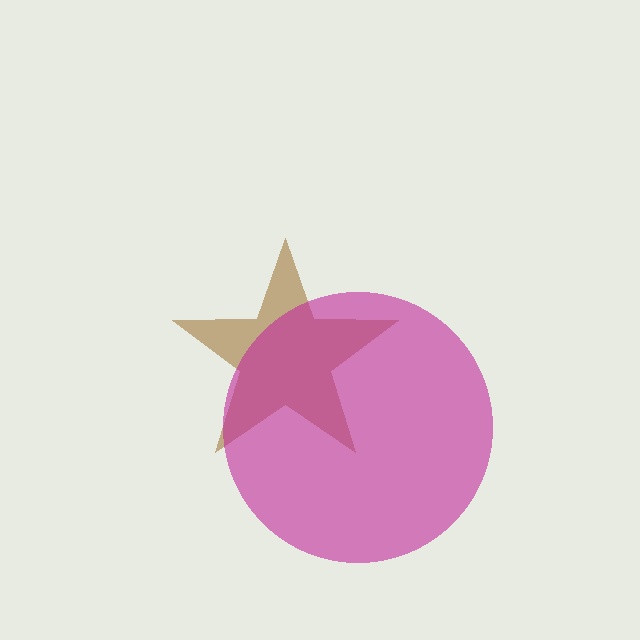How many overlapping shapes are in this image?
There are 2 overlapping shapes in the image.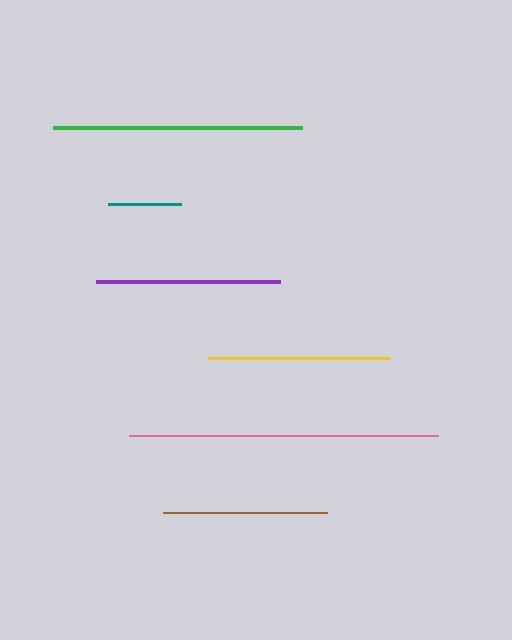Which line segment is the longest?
The pink line is the longest at approximately 309 pixels.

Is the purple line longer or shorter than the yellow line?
The purple line is longer than the yellow line.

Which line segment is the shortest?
The teal line is the shortest at approximately 73 pixels.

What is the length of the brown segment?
The brown segment is approximately 164 pixels long.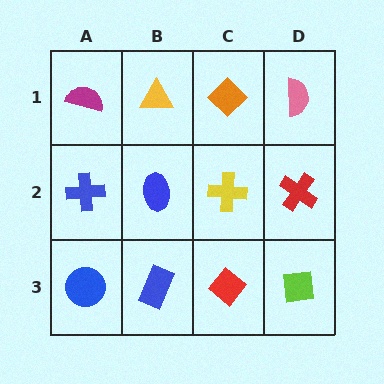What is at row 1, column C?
An orange diamond.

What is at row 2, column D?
A red cross.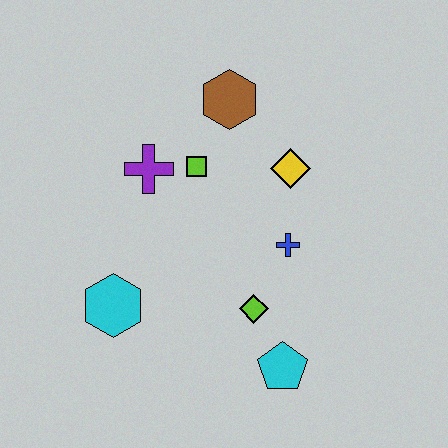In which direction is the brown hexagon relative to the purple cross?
The brown hexagon is to the right of the purple cross.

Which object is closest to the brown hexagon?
The lime square is closest to the brown hexagon.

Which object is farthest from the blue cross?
The cyan hexagon is farthest from the blue cross.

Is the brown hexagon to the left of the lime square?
No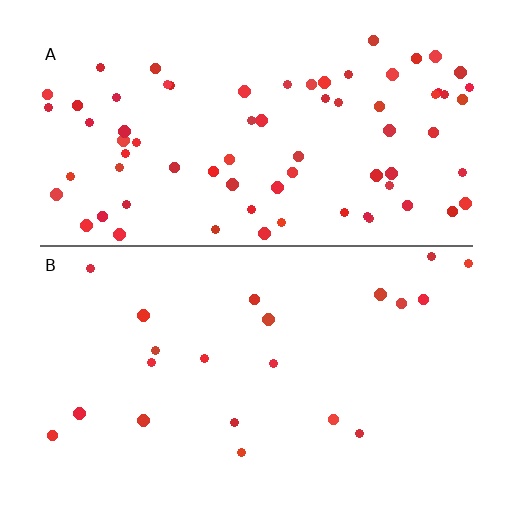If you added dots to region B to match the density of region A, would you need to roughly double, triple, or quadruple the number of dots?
Approximately triple.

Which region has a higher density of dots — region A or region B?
A (the top).